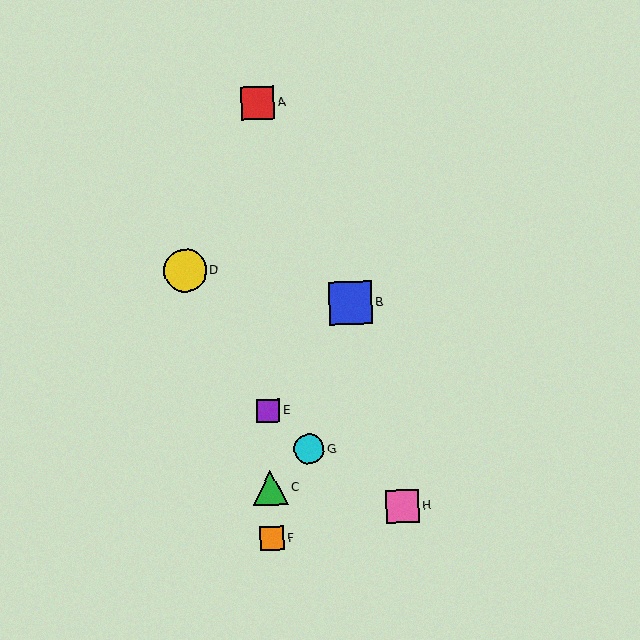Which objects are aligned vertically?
Objects A, C, E, F are aligned vertically.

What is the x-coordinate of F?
Object F is at x≈272.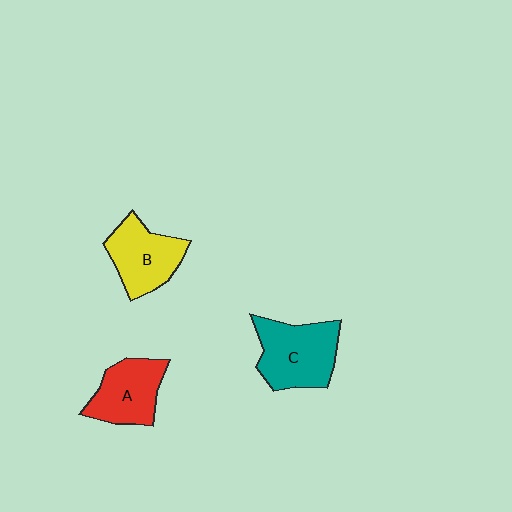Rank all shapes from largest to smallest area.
From largest to smallest: C (teal), B (yellow), A (red).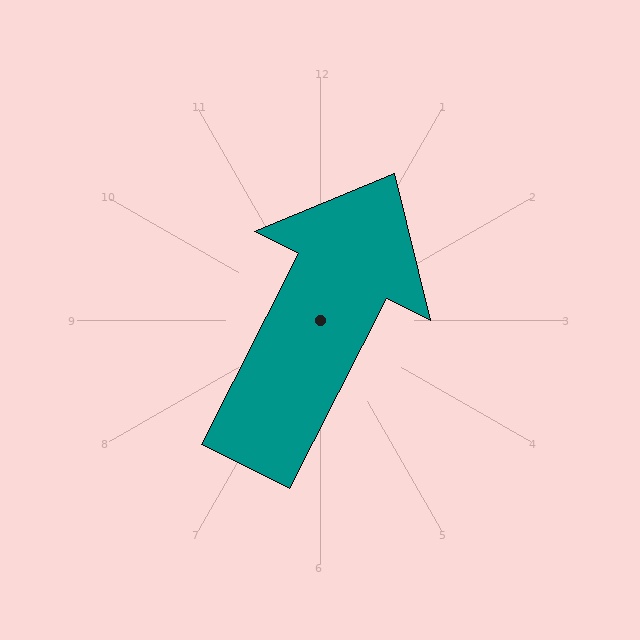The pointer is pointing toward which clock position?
Roughly 1 o'clock.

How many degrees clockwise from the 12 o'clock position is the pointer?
Approximately 27 degrees.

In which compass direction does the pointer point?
Northeast.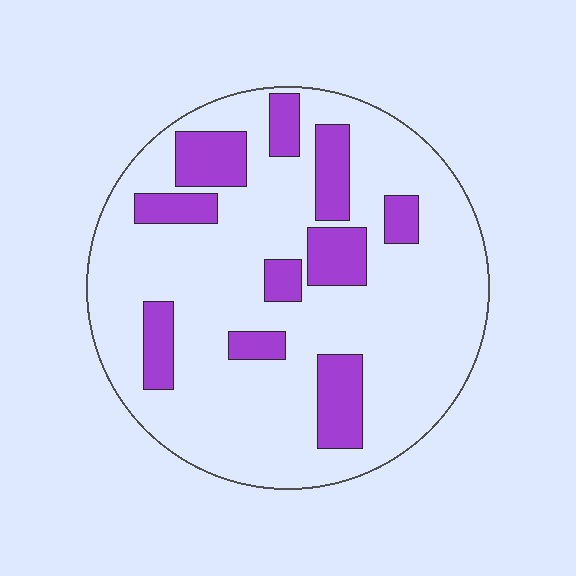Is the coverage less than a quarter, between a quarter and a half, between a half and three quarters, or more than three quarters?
Less than a quarter.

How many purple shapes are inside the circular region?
10.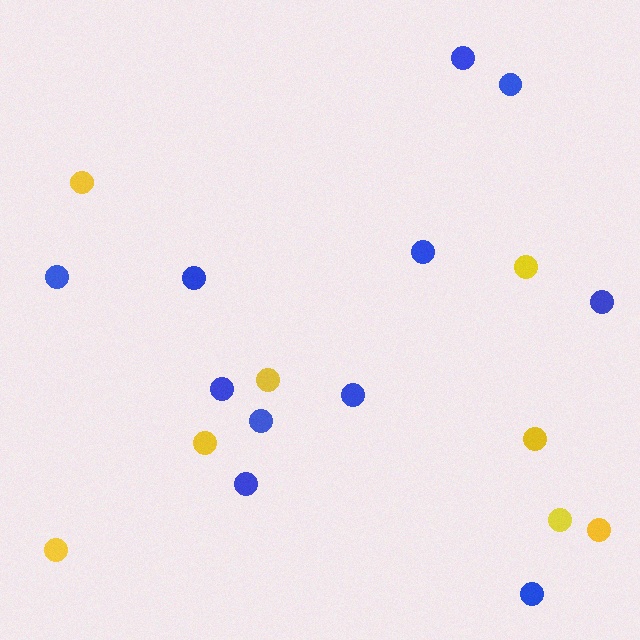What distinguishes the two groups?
There are 2 groups: one group of yellow circles (8) and one group of blue circles (11).